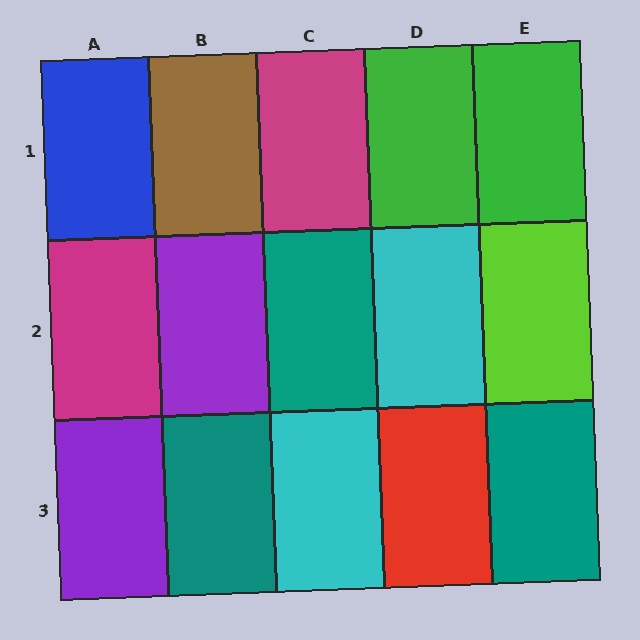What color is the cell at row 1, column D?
Green.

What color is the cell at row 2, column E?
Lime.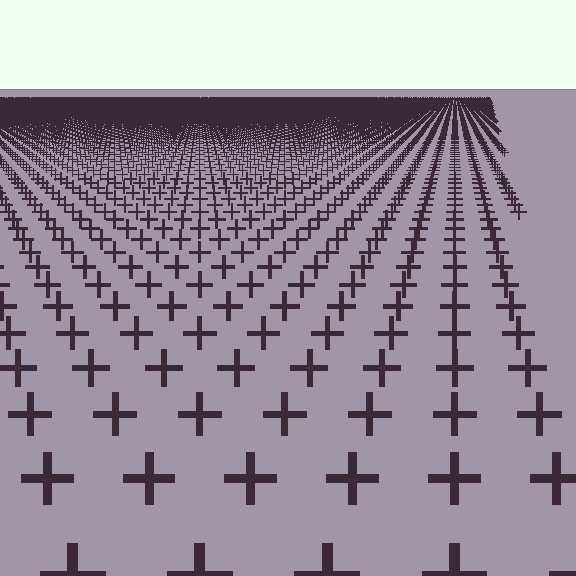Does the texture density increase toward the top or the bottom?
Density increases toward the top.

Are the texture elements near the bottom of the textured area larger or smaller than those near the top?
Larger. Near the bottom, elements are closer to the viewer and appear at a bigger on-screen size.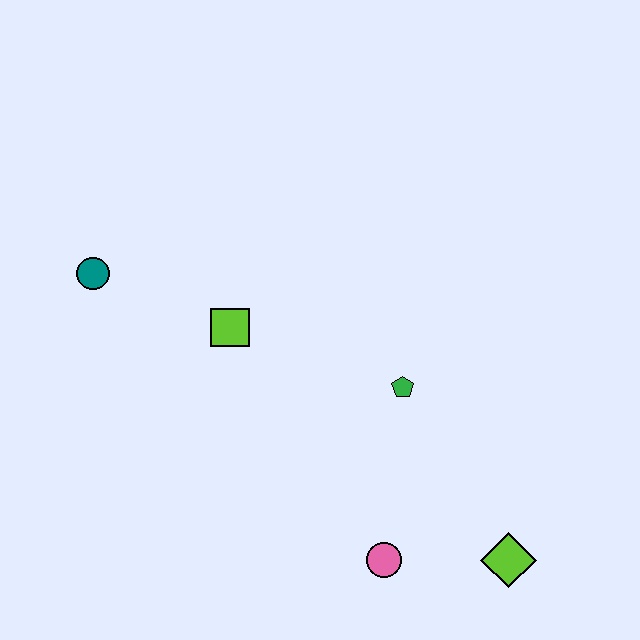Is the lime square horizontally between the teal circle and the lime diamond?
Yes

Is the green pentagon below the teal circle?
Yes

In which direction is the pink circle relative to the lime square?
The pink circle is below the lime square.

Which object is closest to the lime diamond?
The pink circle is closest to the lime diamond.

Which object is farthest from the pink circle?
The teal circle is farthest from the pink circle.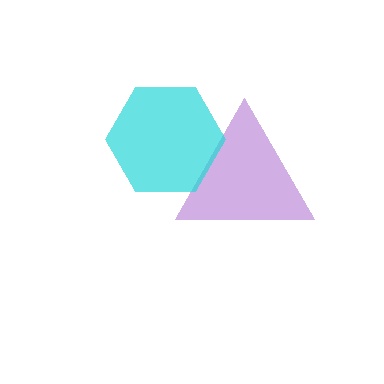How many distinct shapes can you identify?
There are 2 distinct shapes: a purple triangle, a cyan hexagon.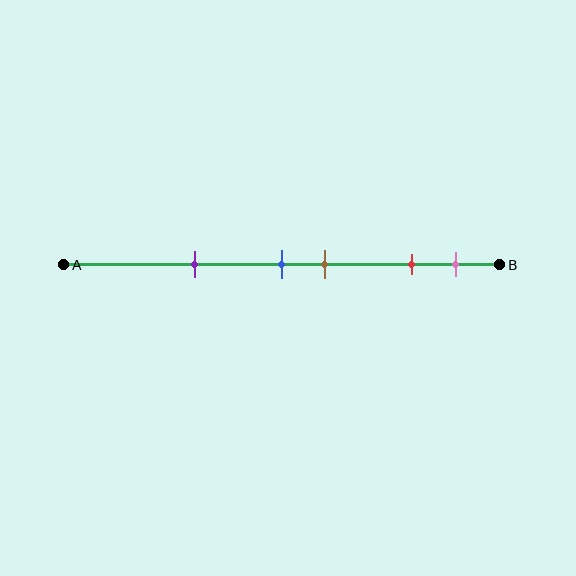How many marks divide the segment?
There are 5 marks dividing the segment.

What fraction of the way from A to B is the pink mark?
The pink mark is approximately 90% (0.9) of the way from A to B.